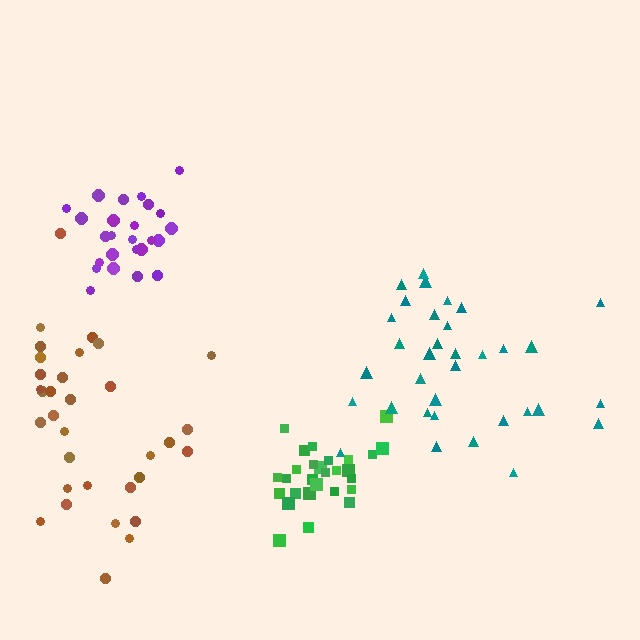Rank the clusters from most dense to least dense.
green, purple, teal, brown.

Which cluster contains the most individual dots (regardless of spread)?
Teal (34).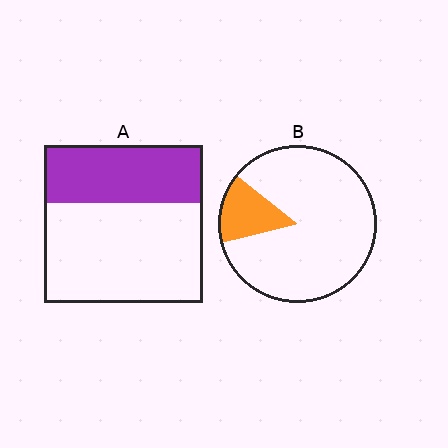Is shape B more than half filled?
No.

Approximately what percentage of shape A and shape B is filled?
A is approximately 35% and B is approximately 15%.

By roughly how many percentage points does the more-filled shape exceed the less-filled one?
By roughly 20 percentage points (A over B).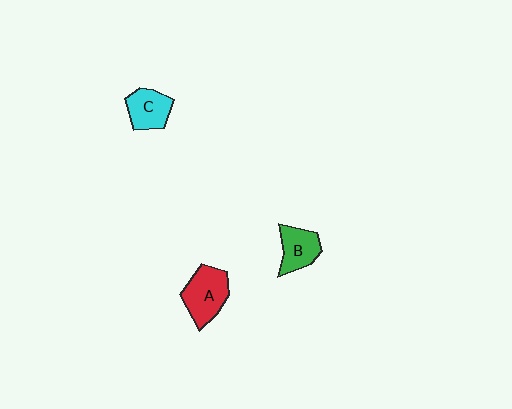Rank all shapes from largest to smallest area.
From largest to smallest: A (red), B (green), C (cyan).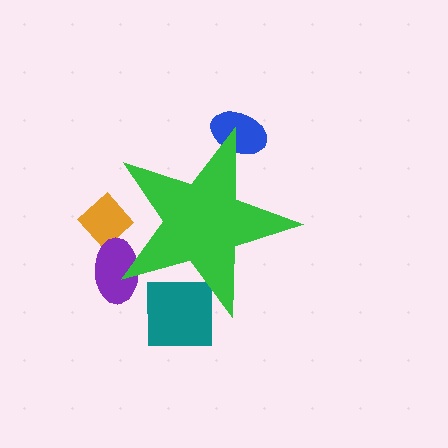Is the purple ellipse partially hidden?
Yes, the purple ellipse is partially hidden behind the green star.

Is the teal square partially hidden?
Yes, the teal square is partially hidden behind the green star.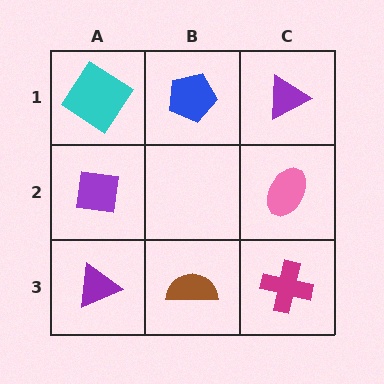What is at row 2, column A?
A purple square.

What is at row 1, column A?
A cyan diamond.